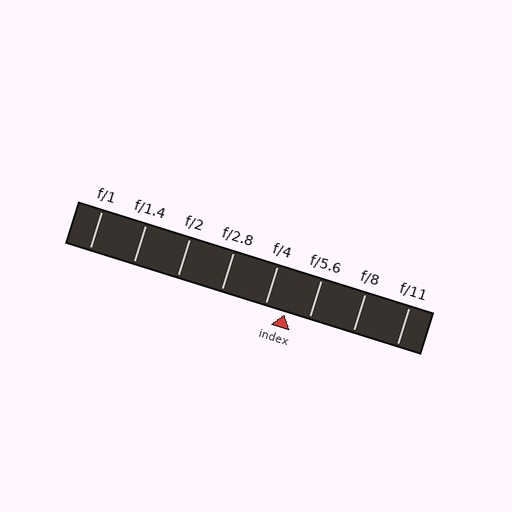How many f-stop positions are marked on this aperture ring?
There are 8 f-stop positions marked.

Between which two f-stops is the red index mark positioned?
The index mark is between f/4 and f/5.6.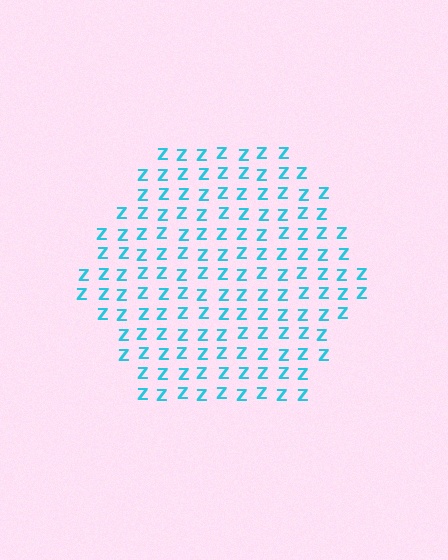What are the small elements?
The small elements are letter Z's.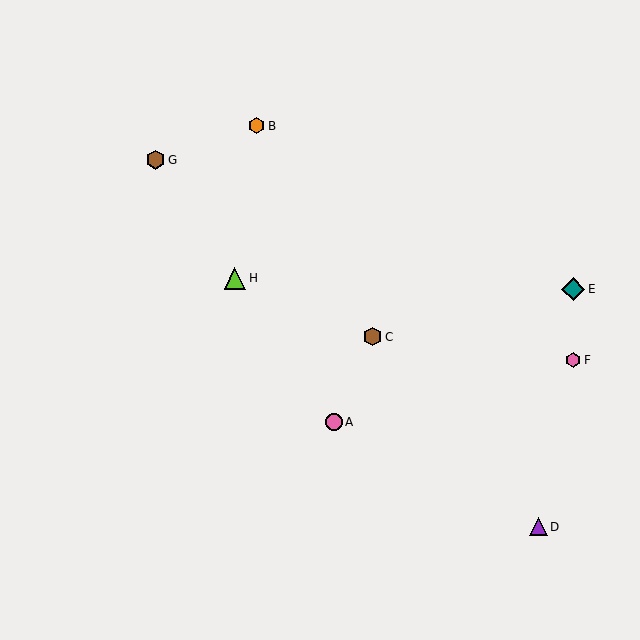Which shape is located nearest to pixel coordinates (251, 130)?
The orange hexagon (labeled B) at (256, 126) is nearest to that location.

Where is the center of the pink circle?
The center of the pink circle is at (334, 422).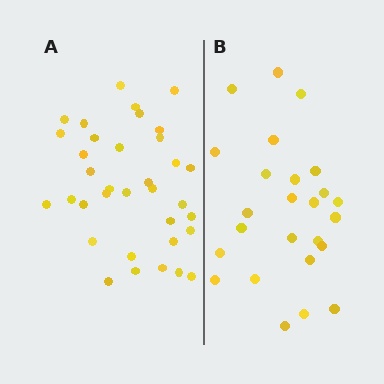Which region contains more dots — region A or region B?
Region A (the left region) has more dots.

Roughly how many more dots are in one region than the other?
Region A has roughly 10 or so more dots than region B.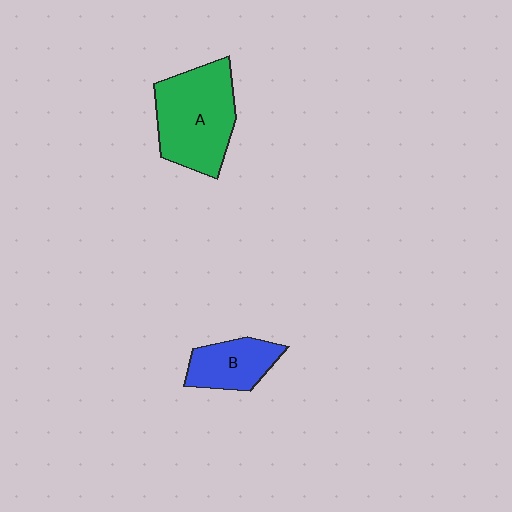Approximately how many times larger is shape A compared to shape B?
Approximately 1.9 times.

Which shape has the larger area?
Shape A (green).